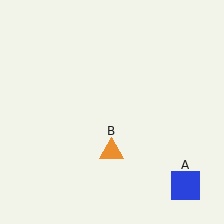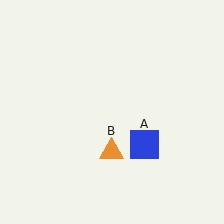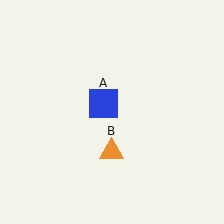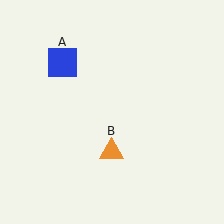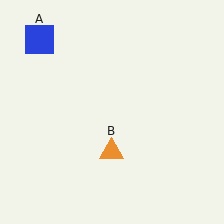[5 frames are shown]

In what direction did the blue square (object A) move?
The blue square (object A) moved up and to the left.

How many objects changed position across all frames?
1 object changed position: blue square (object A).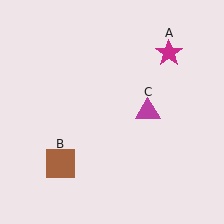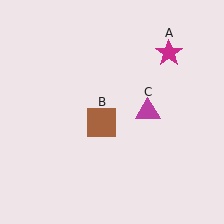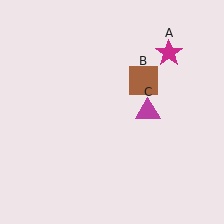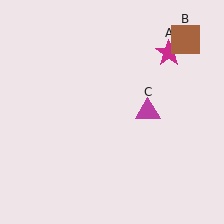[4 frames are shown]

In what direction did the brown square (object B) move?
The brown square (object B) moved up and to the right.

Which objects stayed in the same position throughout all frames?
Magenta star (object A) and magenta triangle (object C) remained stationary.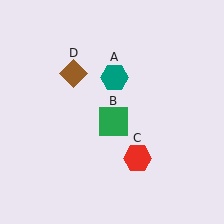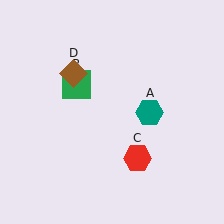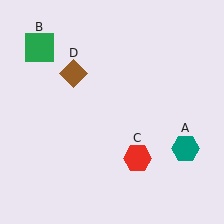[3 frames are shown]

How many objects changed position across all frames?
2 objects changed position: teal hexagon (object A), green square (object B).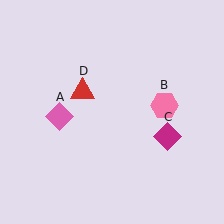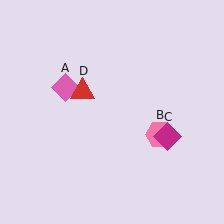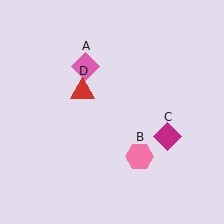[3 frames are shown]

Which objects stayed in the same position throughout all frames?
Magenta diamond (object C) and red triangle (object D) remained stationary.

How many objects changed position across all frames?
2 objects changed position: pink diamond (object A), pink hexagon (object B).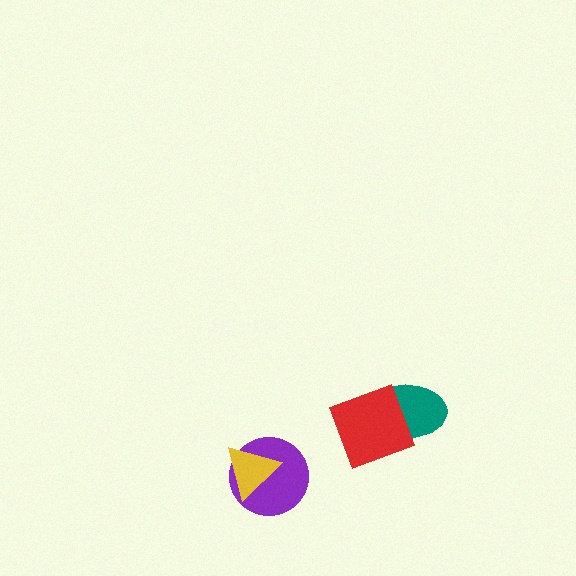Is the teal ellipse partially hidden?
Yes, it is partially covered by another shape.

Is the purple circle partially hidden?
Yes, it is partially covered by another shape.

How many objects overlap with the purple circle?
1 object overlaps with the purple circle.